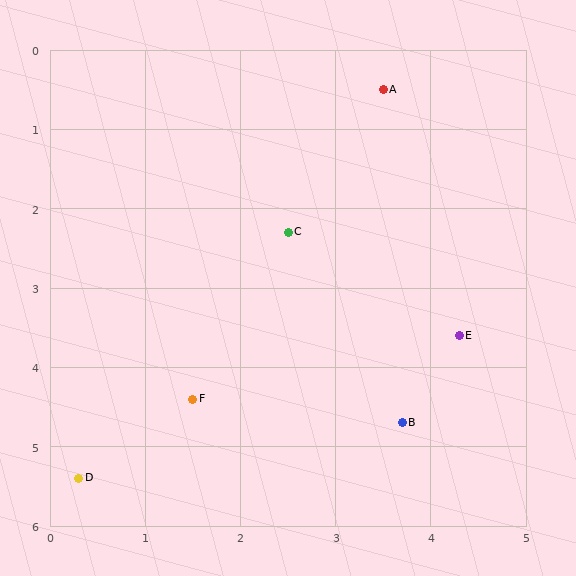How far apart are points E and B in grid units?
Points E and B are about 1.3 grid units apart.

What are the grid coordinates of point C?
Point C is at approximately (2.5, 2.3).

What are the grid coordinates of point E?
Point E is at approximately (4.3, 3.6).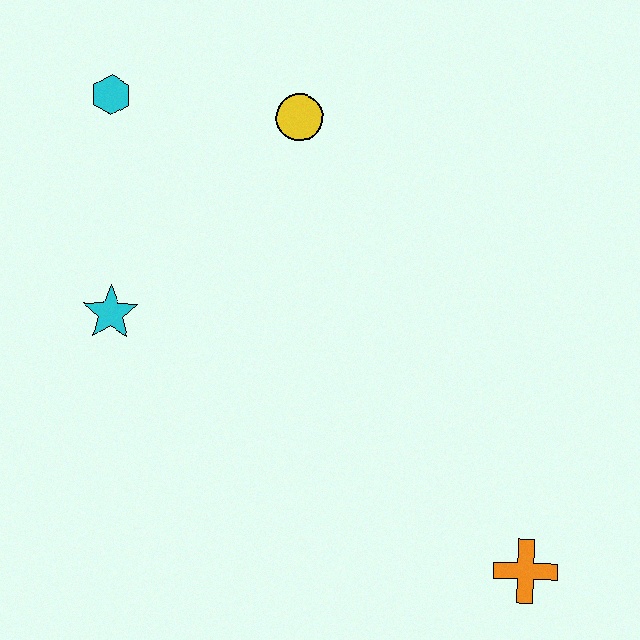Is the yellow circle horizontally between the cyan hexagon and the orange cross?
Yes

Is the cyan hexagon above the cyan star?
Yes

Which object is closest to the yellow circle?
The cyan hexagon is closest to the yellow circle.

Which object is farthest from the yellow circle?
The orange cross is farthest from the yellow circle.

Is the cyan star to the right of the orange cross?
No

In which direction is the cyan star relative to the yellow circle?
The cyan star is below the yellow circle.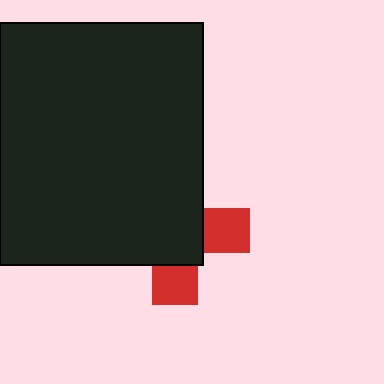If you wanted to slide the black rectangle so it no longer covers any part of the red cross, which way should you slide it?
Slide it toward the upper-left — that is the most direct way to separate the two shapes.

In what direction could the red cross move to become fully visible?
The red cross could move toward the lower-right. That would shift it out from behind the black rectangle entirely.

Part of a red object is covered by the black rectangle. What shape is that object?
It is a cross.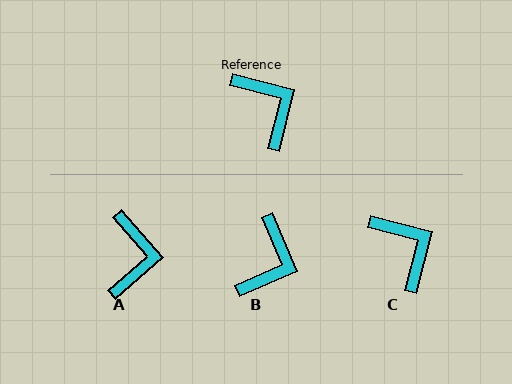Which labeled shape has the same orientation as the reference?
C.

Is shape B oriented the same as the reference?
No, it is off by about 52 degrees.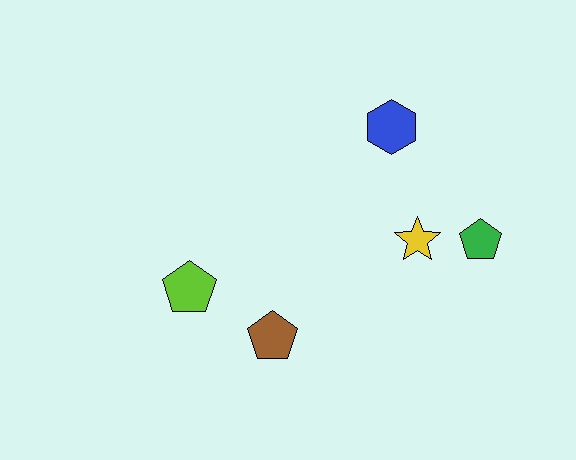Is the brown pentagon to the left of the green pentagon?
Yes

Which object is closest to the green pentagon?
The yellow star is closest to the green pentagon.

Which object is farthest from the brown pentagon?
The blue hexagon is farthest from the brown pentagon.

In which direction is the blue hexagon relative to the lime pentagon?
The blue hexagon is to the right of the lime pentagon.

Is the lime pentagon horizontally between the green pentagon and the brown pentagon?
No